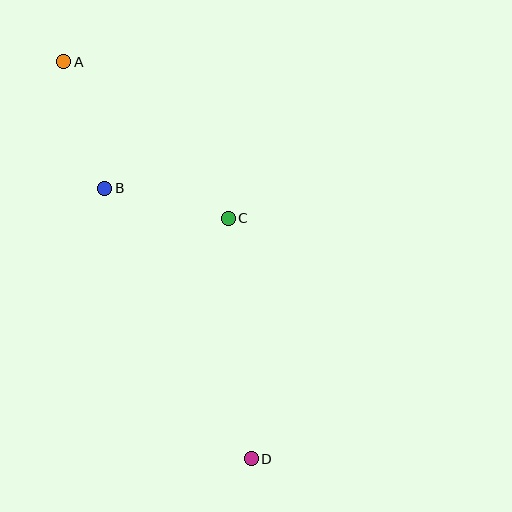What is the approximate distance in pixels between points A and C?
The distance between A and C is approximately 227 pixels.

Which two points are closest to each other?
Points B and C are closest to each other.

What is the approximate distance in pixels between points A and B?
The distance between A and B is approximately 133 pixels.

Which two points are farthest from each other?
Points A and D are farthest from each other.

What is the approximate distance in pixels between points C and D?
The distance between C and D is approximately 241 pixels.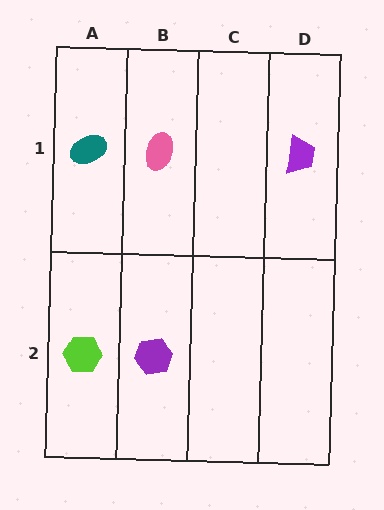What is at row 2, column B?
A purple hexagon.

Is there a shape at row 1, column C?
No, that cell is empty.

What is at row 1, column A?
A teal ellipse.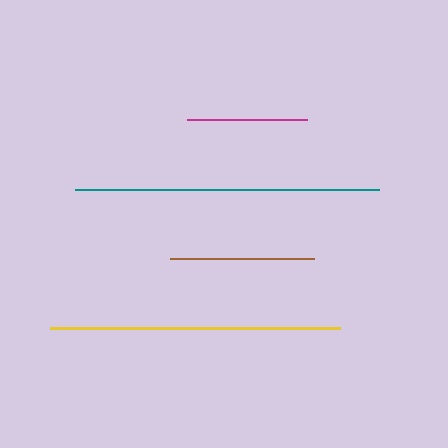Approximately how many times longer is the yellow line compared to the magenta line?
The yellow line is approximately 2.4 times the length of the magenta line.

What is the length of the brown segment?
The brown segment is approximately 144 pixels long.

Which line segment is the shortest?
The magenta line is the shortest at approximately 120 pixels.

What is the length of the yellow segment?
The yellow segment is approximately 290 pixels long.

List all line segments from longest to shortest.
From longest to shortest: teal, yellow, brown, magenta.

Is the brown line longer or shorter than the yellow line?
The yellow line is longer than the brown line.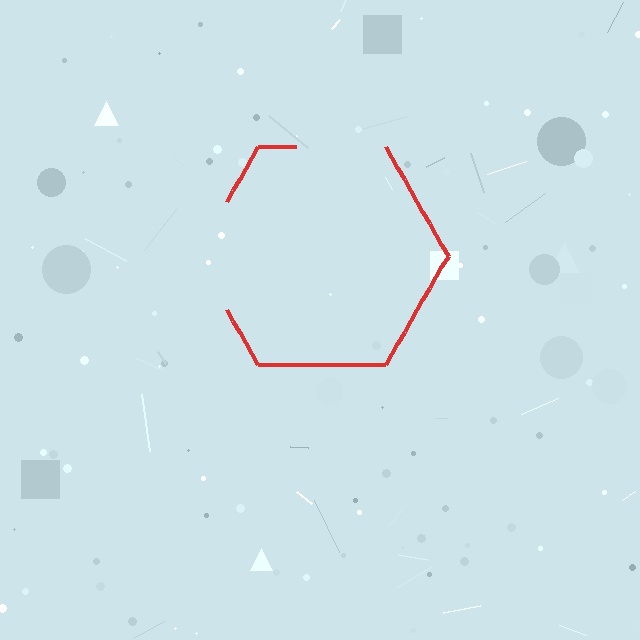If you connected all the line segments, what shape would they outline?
They would outline a hexagon.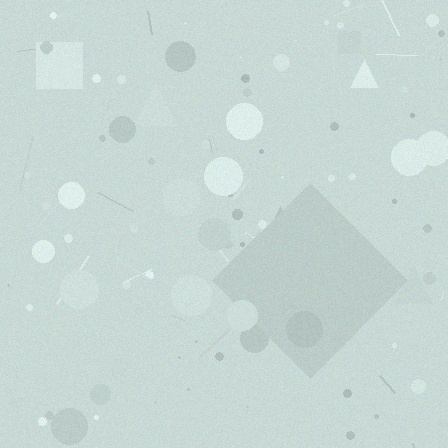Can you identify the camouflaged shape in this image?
The camouflaged shape is a diamond.